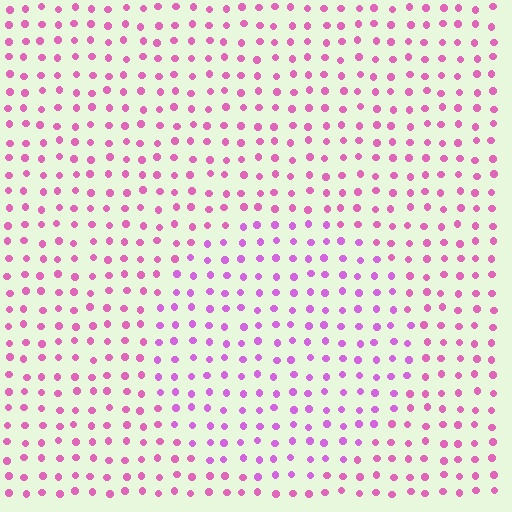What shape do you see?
I see a circle.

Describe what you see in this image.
The image is filled with small pink elements in a uniform arrangement. A circle-shaped region is visible where the elements are tinted to a slightly different hue, forming a subtle color boundary.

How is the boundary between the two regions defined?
The boundary is defined purely by a slight shift in hue (about 25 degrees). Spacing, size, and orientation are identical on both sides.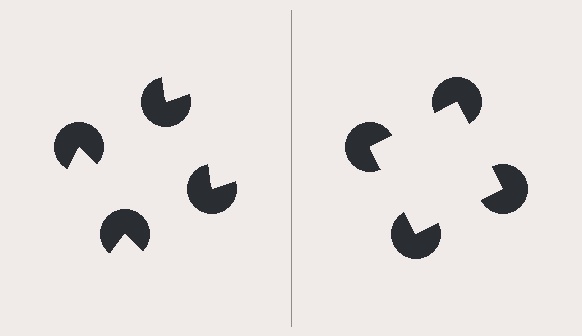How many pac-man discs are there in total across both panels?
8 — 4 on each side.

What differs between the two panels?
The pac-man discs are positioned identically on both sides; only the wedge orientations differ. On the right they align to a square; on the left they are misaligned.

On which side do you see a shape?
An illusory square appears on the right side. On the left side the wedge cuts are rotated, so no coherent shape forms.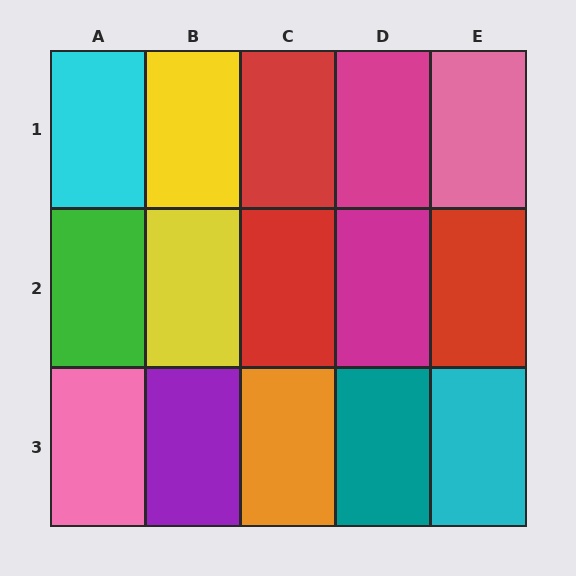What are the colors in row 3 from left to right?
Pink, purple, orange, teal, cyan.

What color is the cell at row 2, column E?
Red.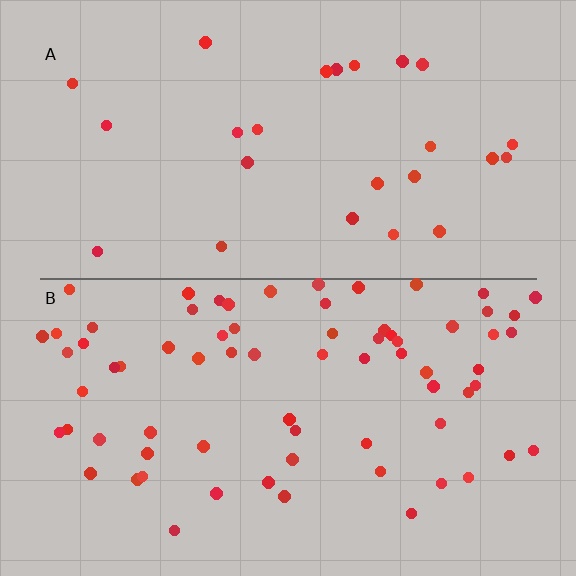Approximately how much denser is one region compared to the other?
Approximately 2.9× — region B over region A.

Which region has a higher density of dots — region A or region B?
B (the bottom).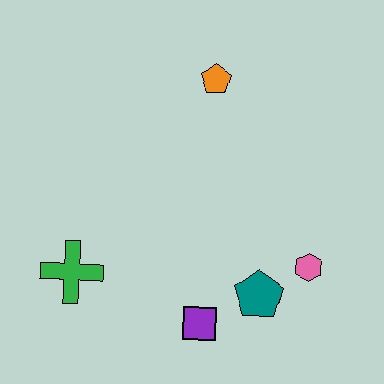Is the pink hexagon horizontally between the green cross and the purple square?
No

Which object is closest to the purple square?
The teal pentagon is closest to the purple square.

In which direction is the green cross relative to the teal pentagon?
The green cross is to the left of the teal pentagon.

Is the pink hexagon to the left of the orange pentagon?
No